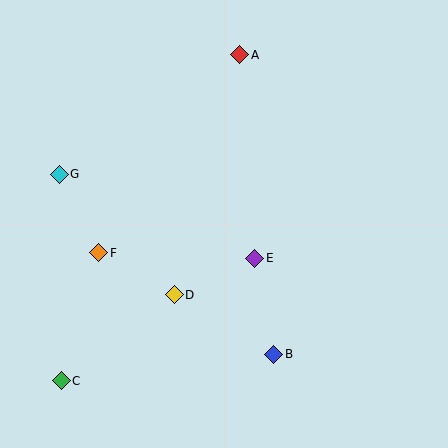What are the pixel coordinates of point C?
Point C is at (61, 381).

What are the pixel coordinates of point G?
Point G is at (59, 174).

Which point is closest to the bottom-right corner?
Point B is closest to the bottom-right corner.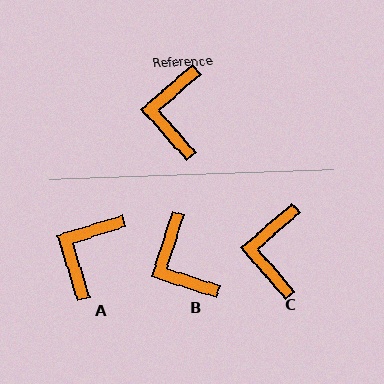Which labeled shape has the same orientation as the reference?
C.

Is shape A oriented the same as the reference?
No, it is off by about 24 degrees.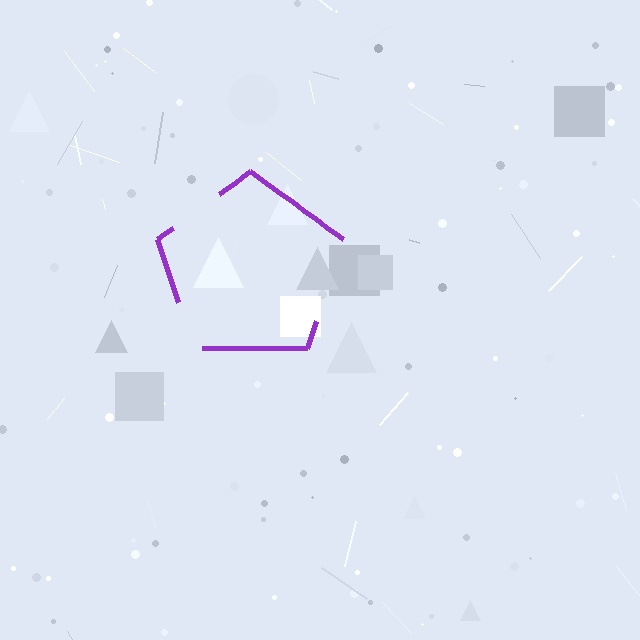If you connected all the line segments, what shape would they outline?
They would outline a pentagon.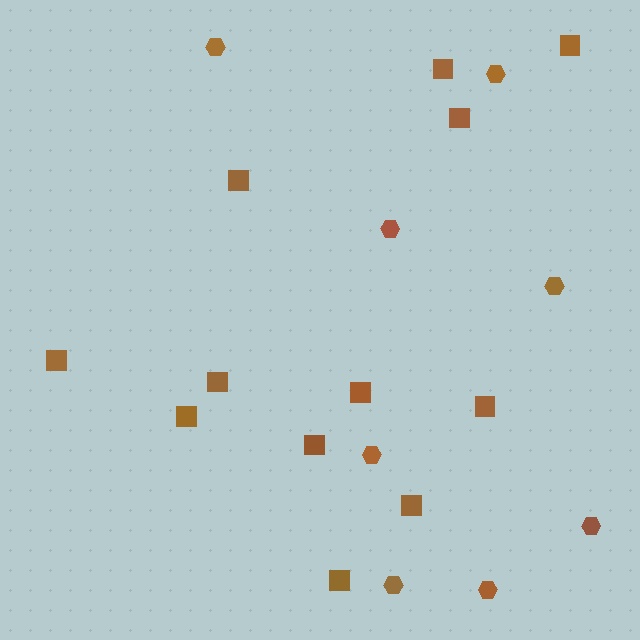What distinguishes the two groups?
There are 2 groups: one group of hexagons (8) and one group of squares (12).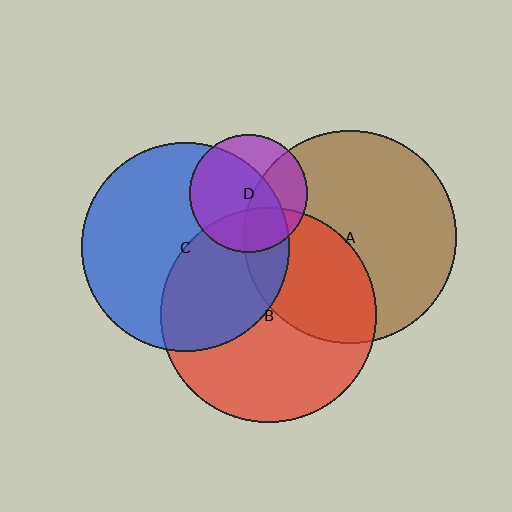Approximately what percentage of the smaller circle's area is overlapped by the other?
Approximately 40%.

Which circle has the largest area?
Circle B (red).